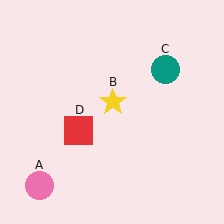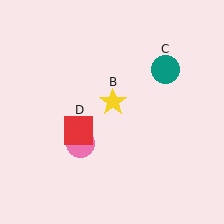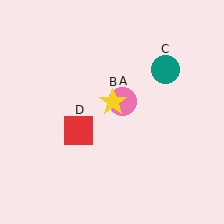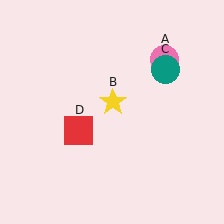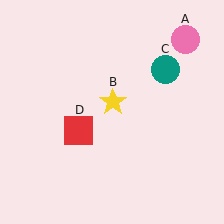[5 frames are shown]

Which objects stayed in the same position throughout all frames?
Yellow star (object B) and teal circle (object C) and red square (object D) remained stationary.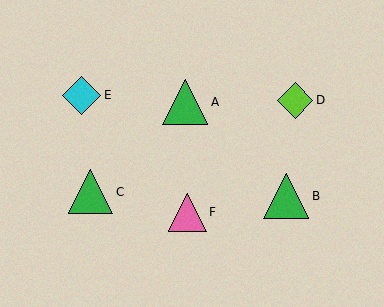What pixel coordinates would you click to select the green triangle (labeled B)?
Click at (286, 196) to select the green triangle B.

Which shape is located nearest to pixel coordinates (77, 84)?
The cyan diamond (labeled E) at (82, 95) is nearest to that location.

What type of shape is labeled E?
Shape E is a cyan diamond.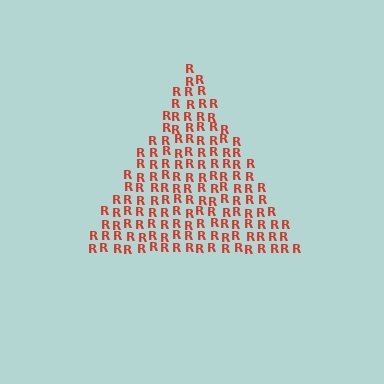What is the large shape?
The large shape is a triangle.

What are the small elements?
The small elements are letter R's.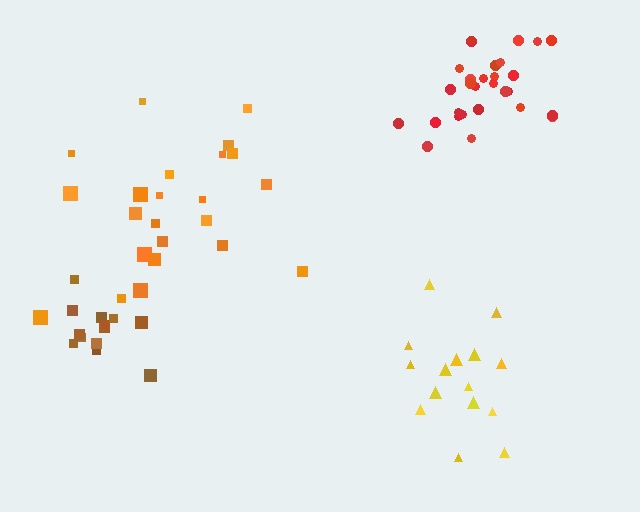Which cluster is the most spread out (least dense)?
Orange.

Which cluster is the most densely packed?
Red.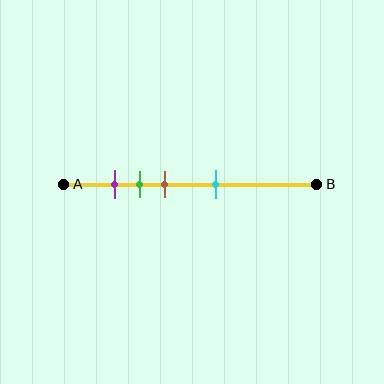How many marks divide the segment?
There are 4 marks dividing the segment.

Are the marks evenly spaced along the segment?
No, the marks are not evenly spaced.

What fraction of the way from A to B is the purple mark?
The purple mark is approximately 20% (0.2) of the way from A to B.